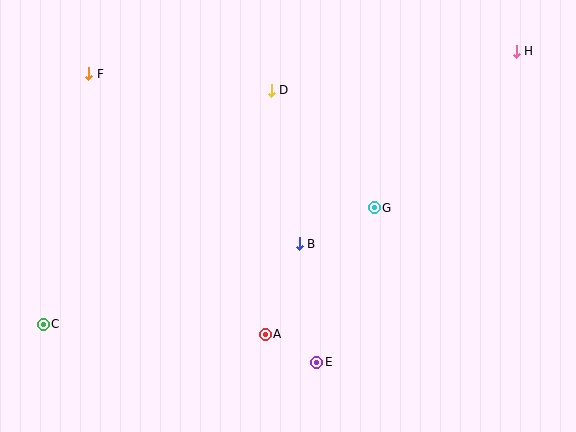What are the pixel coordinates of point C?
Point C is at (43, 324).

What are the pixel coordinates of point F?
Point F is at (89, 74).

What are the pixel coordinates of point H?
Point H is at (516, 51).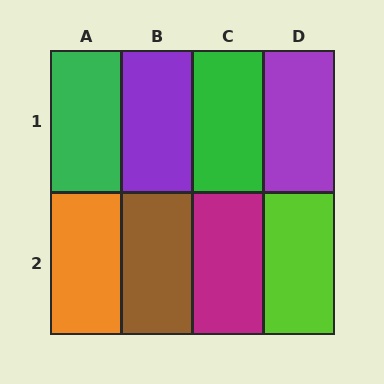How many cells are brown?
1 cell is brown.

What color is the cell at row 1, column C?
Green.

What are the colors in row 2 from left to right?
Orange, brown, magenta, lime.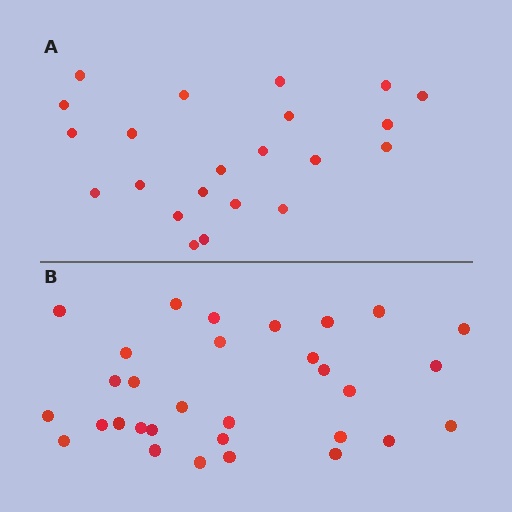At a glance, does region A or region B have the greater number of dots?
Region B (the bottom region) has more dots.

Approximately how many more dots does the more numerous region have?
Region B has roughly 8 or so more dots than region A.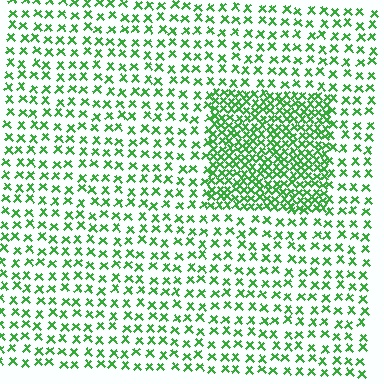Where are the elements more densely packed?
The elements are more densely packed inside the rectangle boundary.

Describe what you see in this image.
The image contains small green elements arranged at two different densities. A rectangle-shaped region is visible where the elements are more densely packed than the surrounding area.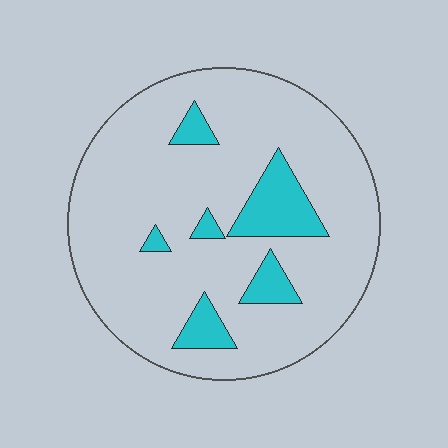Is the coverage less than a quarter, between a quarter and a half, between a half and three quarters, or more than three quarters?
Less than a quarter.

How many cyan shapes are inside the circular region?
6.